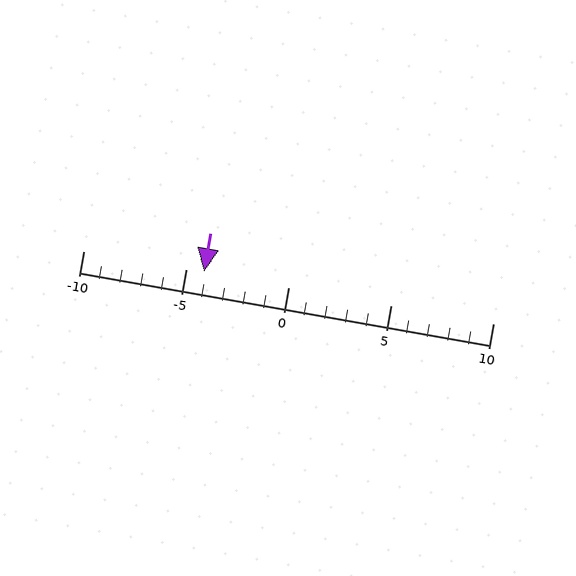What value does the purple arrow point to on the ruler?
The purple arrow points to approximately -4.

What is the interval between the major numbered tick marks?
The major tick marks are spaced 5 units apart.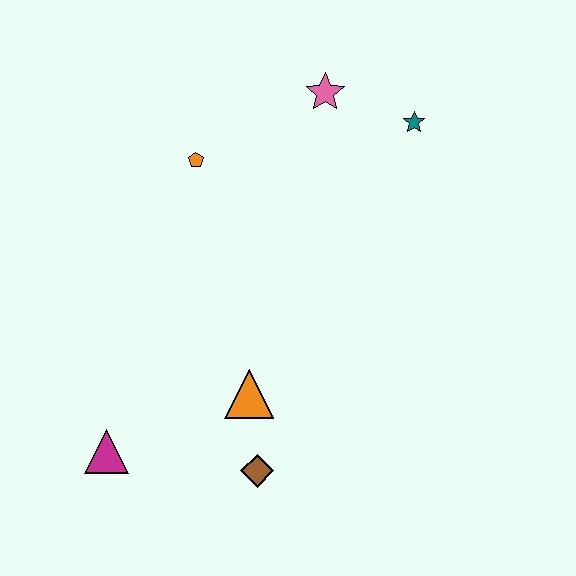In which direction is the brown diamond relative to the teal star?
The brown diamond is below the teal star.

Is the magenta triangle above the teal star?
No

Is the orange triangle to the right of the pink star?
No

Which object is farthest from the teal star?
The magenta triangle is farthest from the teal star.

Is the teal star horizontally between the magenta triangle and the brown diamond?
No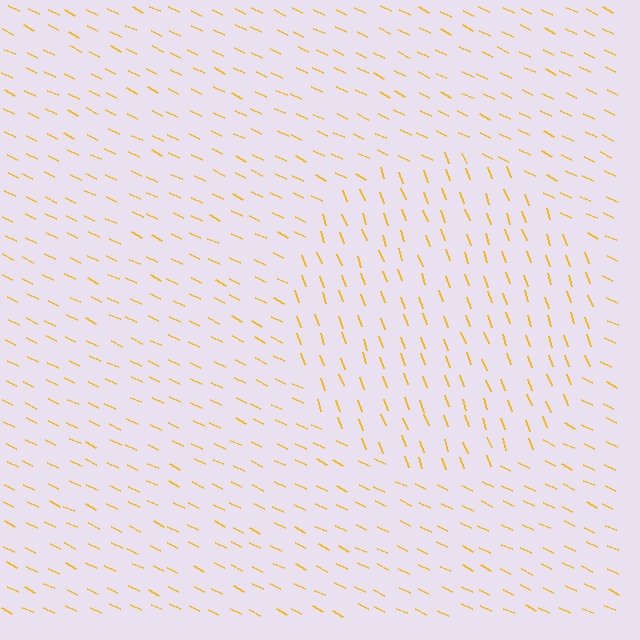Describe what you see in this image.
The image is filled with small yellow line segments. A circle region in the image has lines oriented differently from the surrounding lines, creating a visible texture boundary.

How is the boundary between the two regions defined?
The boundary is defined purely by a change in line orientation (approximately 45 degrees difference). All lines are the same color and thickness.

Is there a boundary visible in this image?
Yes, there is a texture boundary formed by a change in line orientation.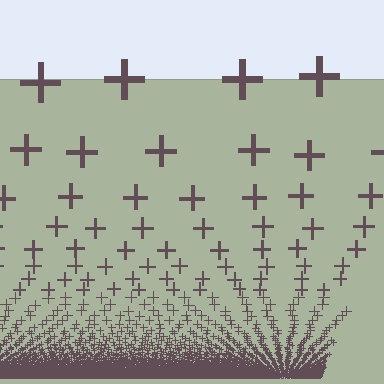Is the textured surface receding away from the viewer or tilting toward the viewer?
The surface appears to tilt toward the viewer. Texture elements get larger and sparser toward the top.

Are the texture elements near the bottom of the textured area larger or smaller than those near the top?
Smaller. The gradient is inverted — elements near the bottom are smaller and denser.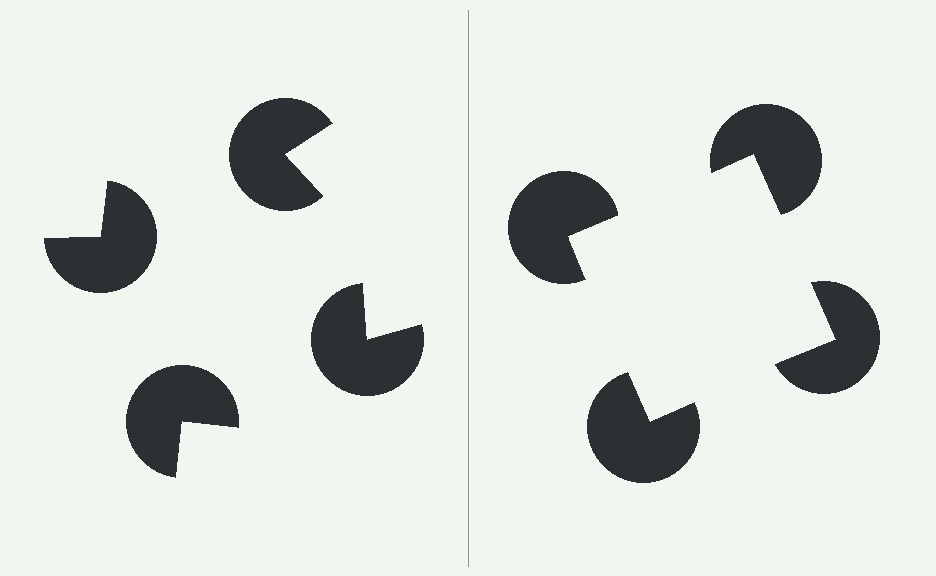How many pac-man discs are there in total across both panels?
8 — 4 on each side.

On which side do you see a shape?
An illusory square appears on the right side. On the left side the wedge cuts are rotated, so no coherent shape forms.